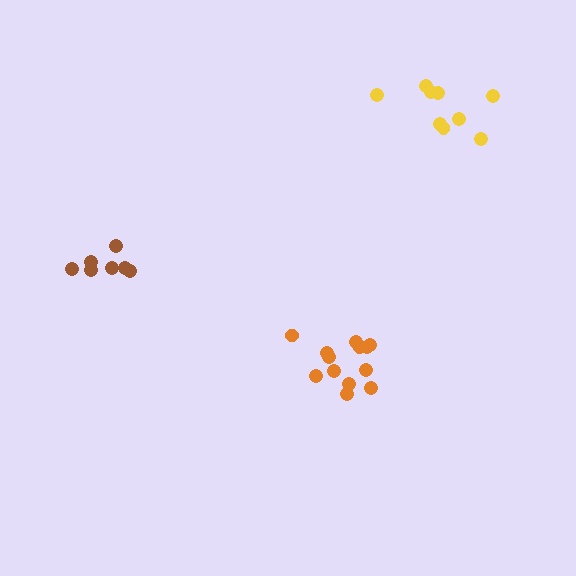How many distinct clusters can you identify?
There are 3 distinct clusters.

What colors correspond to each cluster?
The clusters are colored: brown, orange, yellow.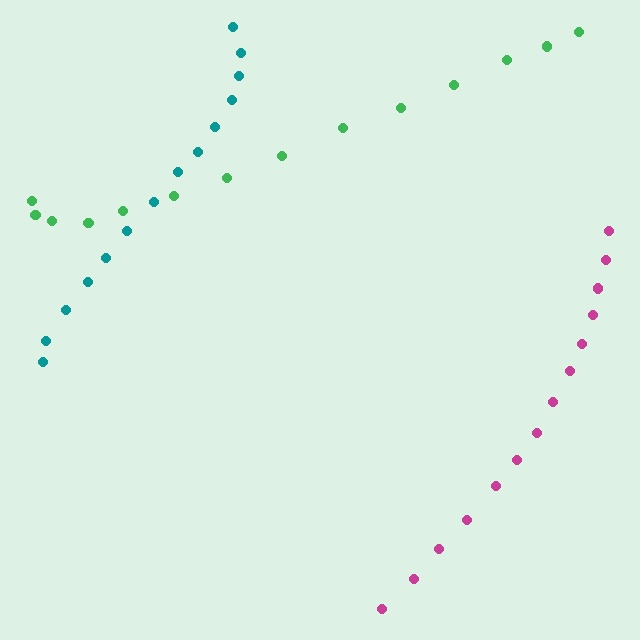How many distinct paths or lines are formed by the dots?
There are 3 distinct paths.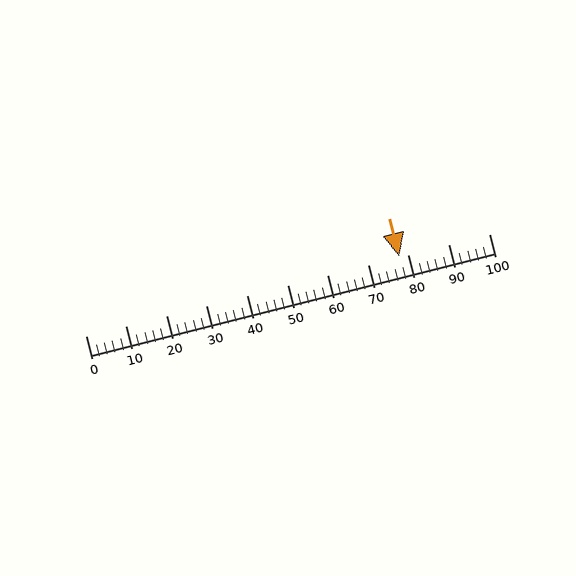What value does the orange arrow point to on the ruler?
The orange arrow points to approximately 78.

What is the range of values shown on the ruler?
The ruler shows values from 0 to 100.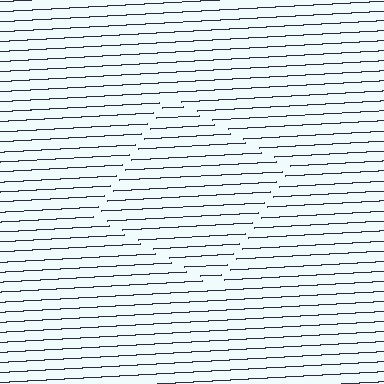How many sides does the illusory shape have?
4 sides — the line-ends trace a square.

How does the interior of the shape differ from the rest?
The interior of the shape contains the same grating, shifted by half a period — the contour is defined by the phase discontinuity where line-ends from the inner and outer gratings abut.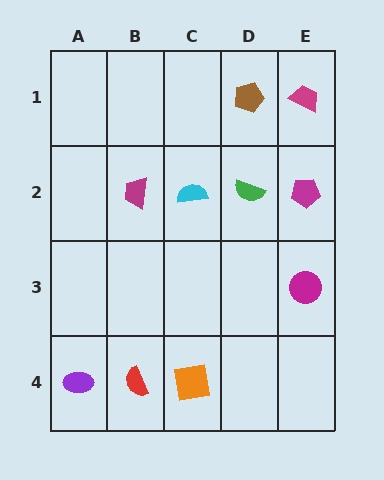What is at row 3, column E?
A magenta circle.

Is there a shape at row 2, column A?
No, that cell is empty.